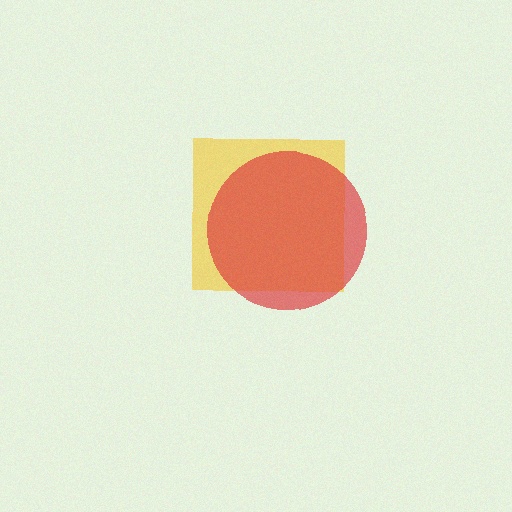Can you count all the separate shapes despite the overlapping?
Yes, there are 2 separate shapes.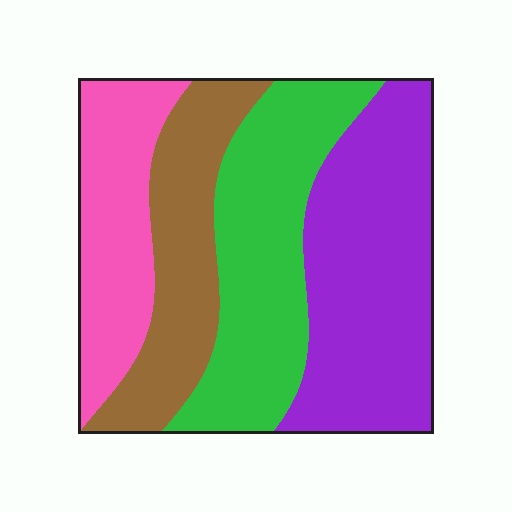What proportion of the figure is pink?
Pink covers around 20% of the figure.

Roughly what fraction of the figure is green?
Green covers around 30% of the figure.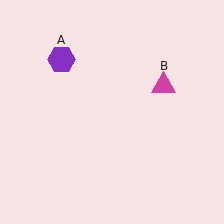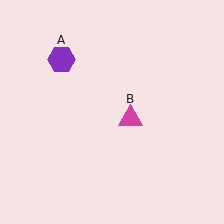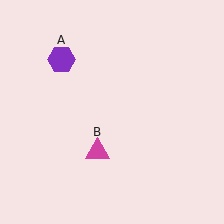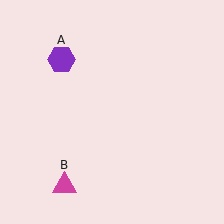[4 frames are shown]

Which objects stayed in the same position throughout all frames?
Purple hexagon (object A) remained stationary.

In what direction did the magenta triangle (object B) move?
The magenta triangle (object B) moved down and to the left.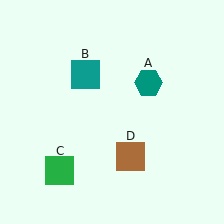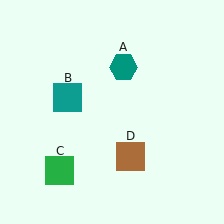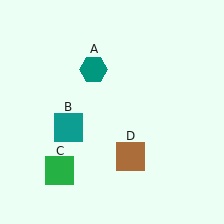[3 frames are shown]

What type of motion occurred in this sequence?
The teal hexagon (object A), teal square (object B) rotated counterclockwise around the center of the scene.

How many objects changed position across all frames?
2 objects changed position: teal hexagon (object A), teal square (object B).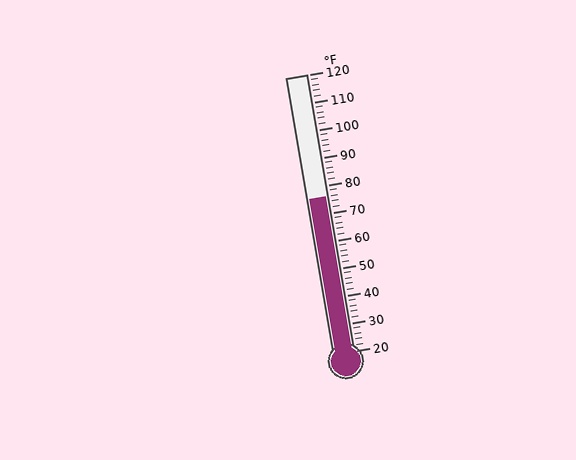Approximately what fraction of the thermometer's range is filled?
The thermometer is filled to approximately 55% of its range.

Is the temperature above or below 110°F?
The temperature is below 110°F.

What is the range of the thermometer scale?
The thermometer scale ranges from 20°F to 120°F.